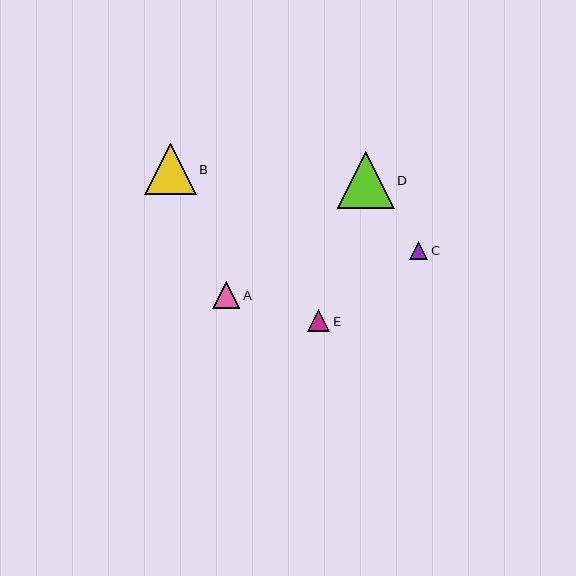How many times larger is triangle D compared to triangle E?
Triangle D is approximately 2.5 times the size of triangle E.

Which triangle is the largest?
Triangle D is the largest with a size of approximately 57 pixels.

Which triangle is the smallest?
Triangle C is the smallest with a size of approximately 18 pixels.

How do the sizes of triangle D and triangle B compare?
Triangle D and triangle B are approximately the same size.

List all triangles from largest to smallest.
From largest to smallest: D, B, A, E, C.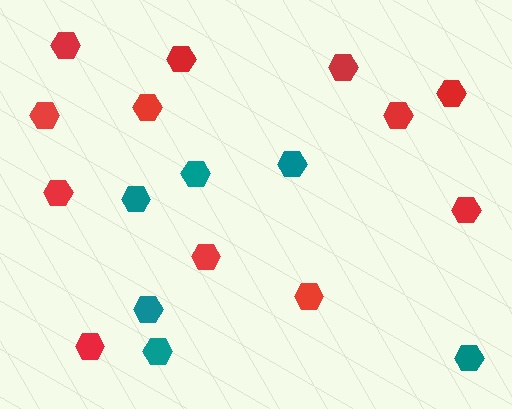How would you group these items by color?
There are 2 groups: one group of red hexagons (12) and one group of teal hexagons (6).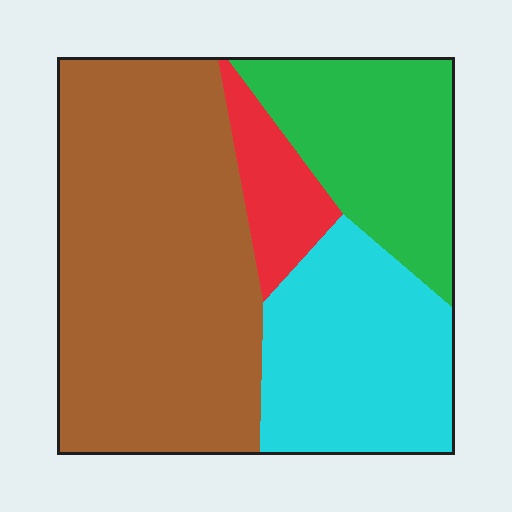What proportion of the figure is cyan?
Cyan covers roughly 25% of the figure.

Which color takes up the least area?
Red, at roughly 10%.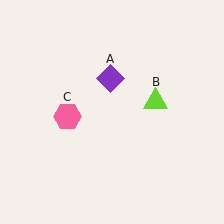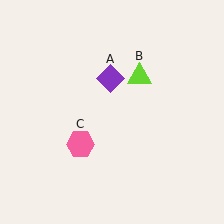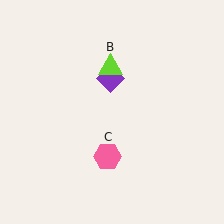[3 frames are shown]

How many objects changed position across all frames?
2 objects changed position: lime triangle (object B), pink hexagon (object C).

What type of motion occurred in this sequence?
The lime triangle (object B), pink hexagon (object C) rotated counterclockwise around the center of the scene.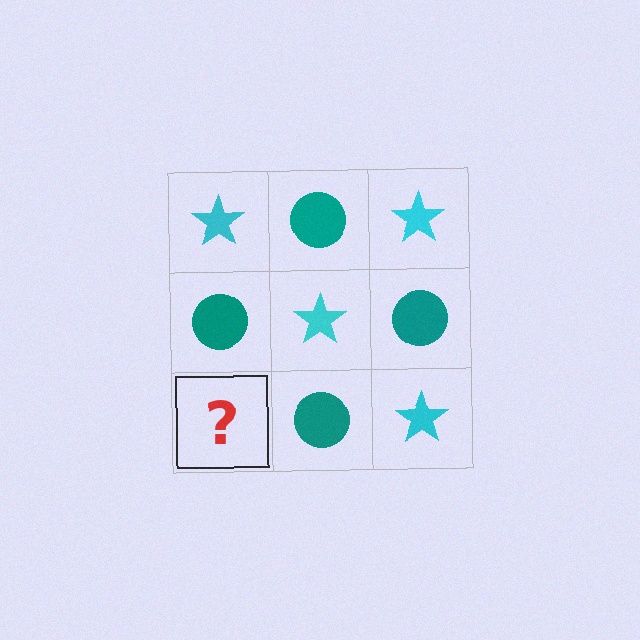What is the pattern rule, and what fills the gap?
The rule is that it alternates cyan star and teal circle in a checkerboard pattern. The gap should be filled with a cyan star.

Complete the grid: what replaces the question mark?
The question mark should be replaced with a cyan star.